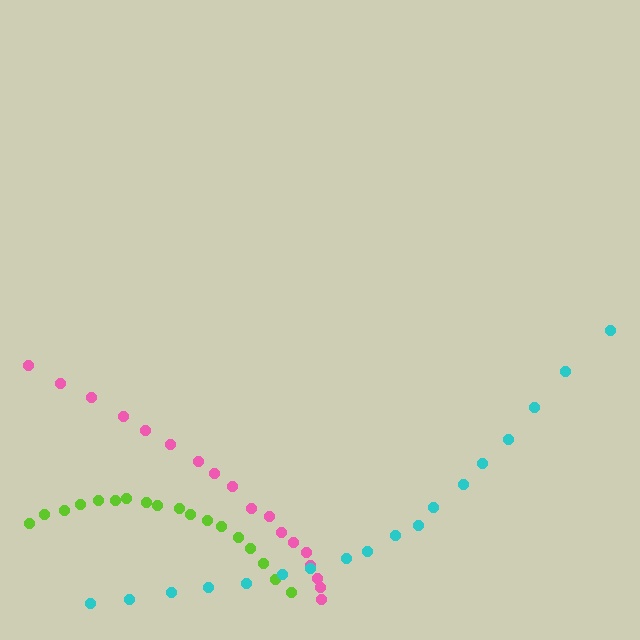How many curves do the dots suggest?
There are 3 distinct paths.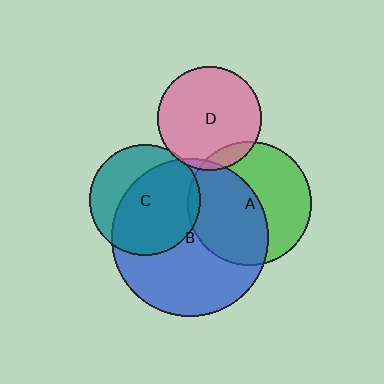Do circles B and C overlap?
Yes.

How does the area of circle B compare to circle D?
Approximately 2.3 times.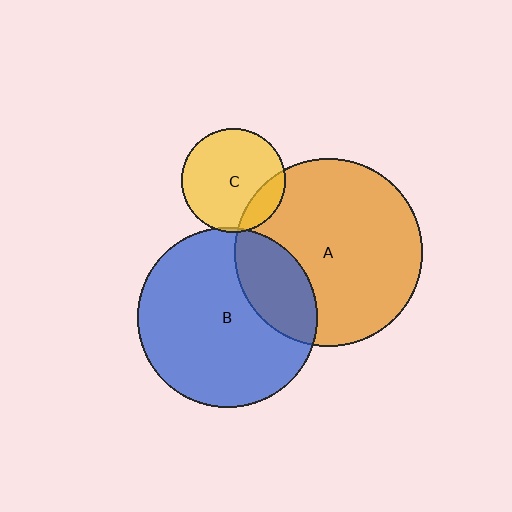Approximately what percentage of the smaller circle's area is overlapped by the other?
Approximately 20%.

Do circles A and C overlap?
Yes.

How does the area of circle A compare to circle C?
Approximately 3.3 times.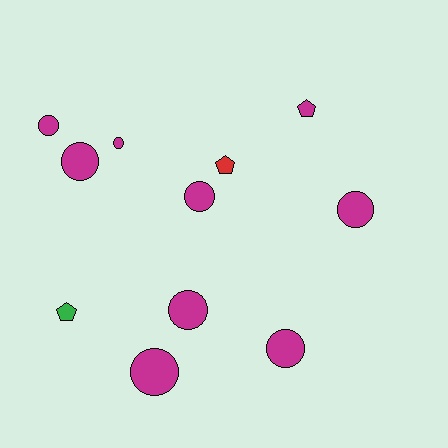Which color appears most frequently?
Magenta, with 9 objects.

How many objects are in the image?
There are 11 objects.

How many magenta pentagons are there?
There is 1 magenta pentagon.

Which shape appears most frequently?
Circle, with 8 objects.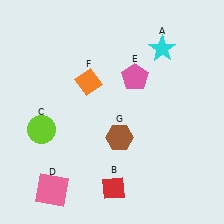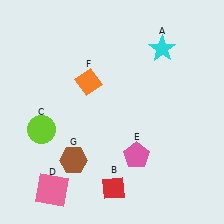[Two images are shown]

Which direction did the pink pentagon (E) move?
The pink pentagon (E) moved down.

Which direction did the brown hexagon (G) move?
The brown hexagon (G) moved left.